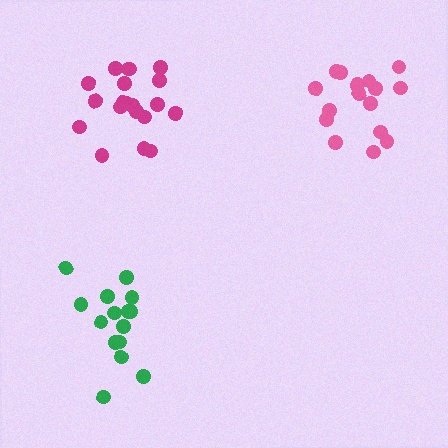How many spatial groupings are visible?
There are 3 spatial groupings.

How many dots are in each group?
Group 1: 16 dots, Group 2: 15 dots, Group 3: 20 dots (51 total).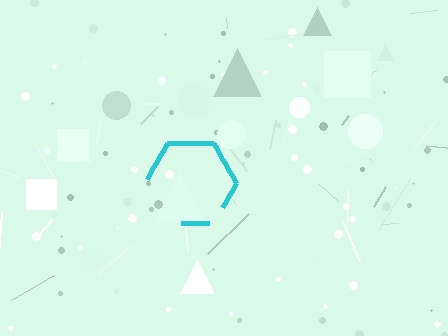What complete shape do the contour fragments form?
The contour fragments form a hexagon.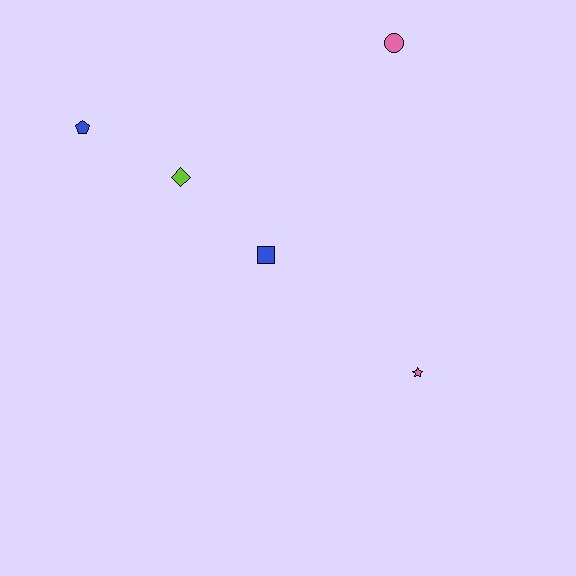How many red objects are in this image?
There are no red objects.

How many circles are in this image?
There is 1 circle.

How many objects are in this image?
There are 5 objects.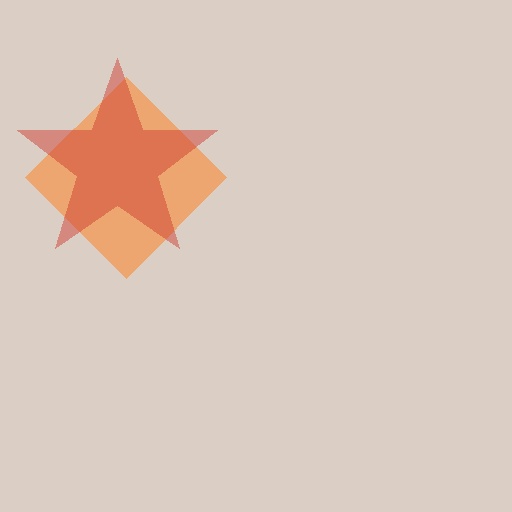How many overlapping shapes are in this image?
There are 2 overlapping shapes in the image.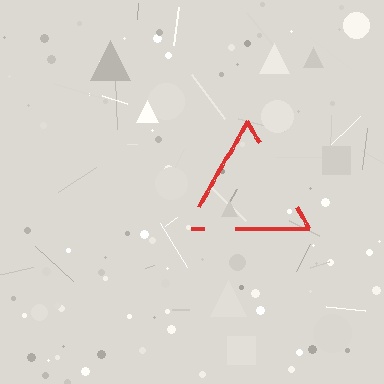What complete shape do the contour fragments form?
The contour fragments form a triangle.